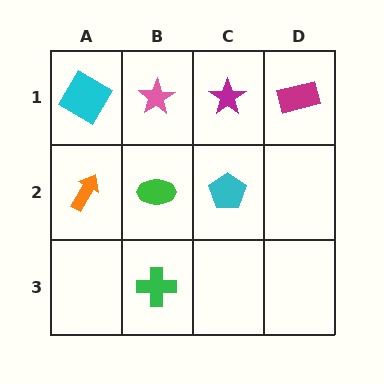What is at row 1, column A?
A cyan diamond.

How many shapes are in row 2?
3 shapes.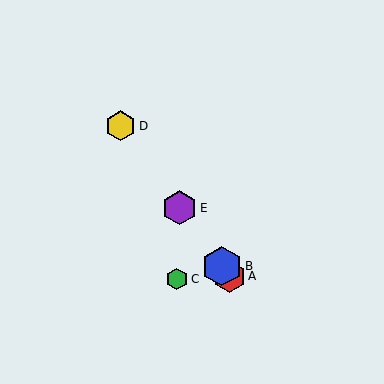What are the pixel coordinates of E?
Object E is at (180, 208).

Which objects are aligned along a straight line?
Objects A, B, D, E are aligned along a straight line.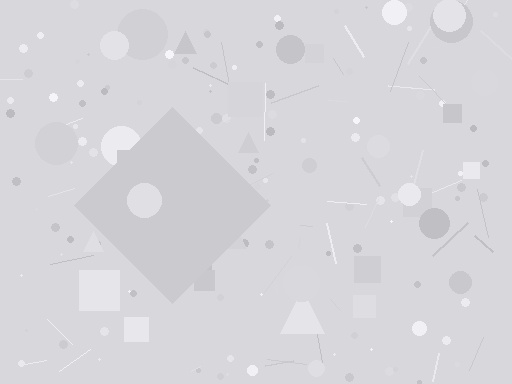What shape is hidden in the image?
A diamond is hidden in the image.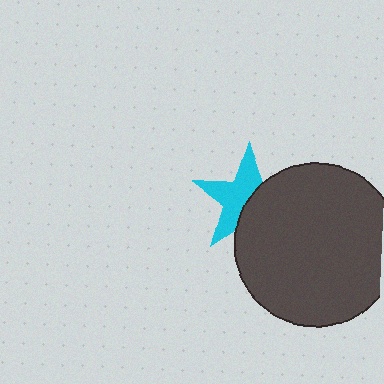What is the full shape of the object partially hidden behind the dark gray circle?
The partially hidden object is a cyan star.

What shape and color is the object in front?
The object in front is a dark gray circle.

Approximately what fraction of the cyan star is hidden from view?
Roughly 44% of the cyan star is hidden behind the dark gray circle.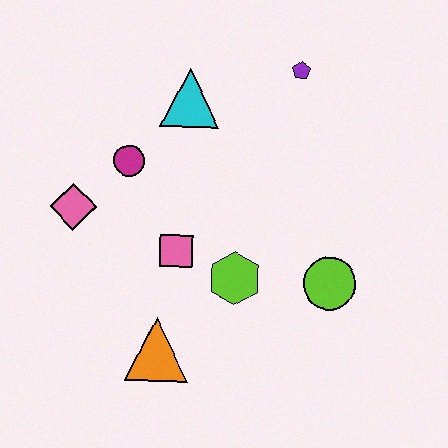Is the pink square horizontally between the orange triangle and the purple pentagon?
Yes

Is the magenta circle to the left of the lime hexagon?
Yes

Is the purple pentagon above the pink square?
Yes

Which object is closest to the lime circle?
The lime hexagon is closest to the lime circle.